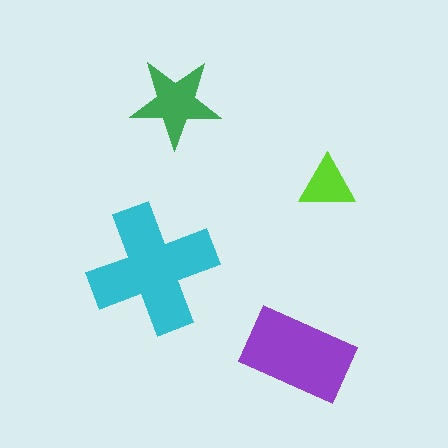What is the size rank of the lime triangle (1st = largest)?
4th.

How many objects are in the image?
There are 4 objects in the image.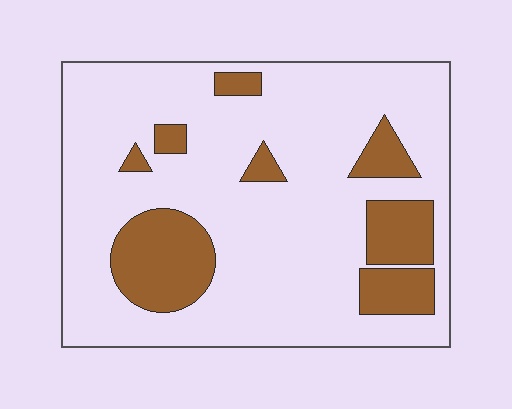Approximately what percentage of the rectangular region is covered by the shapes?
Approximately 20%.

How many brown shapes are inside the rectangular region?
8.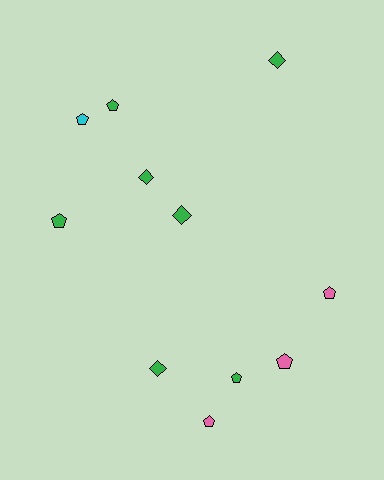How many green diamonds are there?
There are 4 green diamonds.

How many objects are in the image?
There are 11 objects.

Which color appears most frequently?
Green, with 7 objects.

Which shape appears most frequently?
Pentagon, with 7 objects.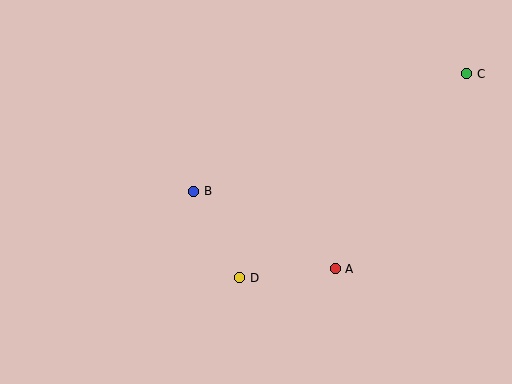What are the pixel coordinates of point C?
Point C is at (467, 74).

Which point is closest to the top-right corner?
Point C is closest to the top-right corner.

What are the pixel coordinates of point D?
Point D is at (240, 278).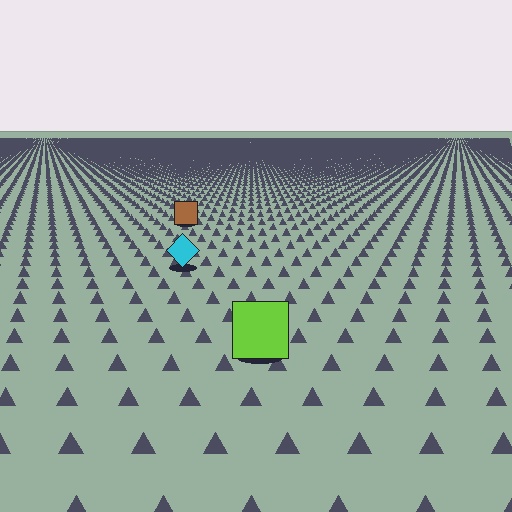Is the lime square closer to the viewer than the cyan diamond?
Yes. The lime square is closer — you can tell from the texture gradient: the ground texture is coarser near it.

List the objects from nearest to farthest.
From nearest to farthest: the lime square, the cyan diamond, the brown square.